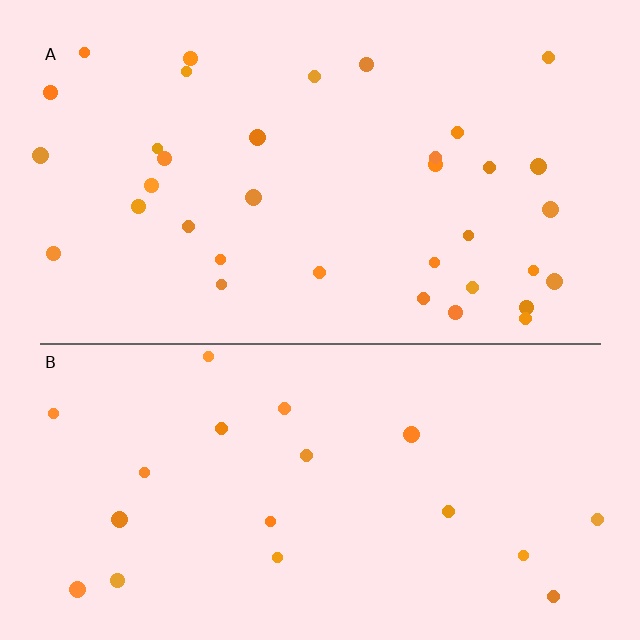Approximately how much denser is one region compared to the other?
Approximately 1.8× — region A over region B.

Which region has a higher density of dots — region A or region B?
A (the top).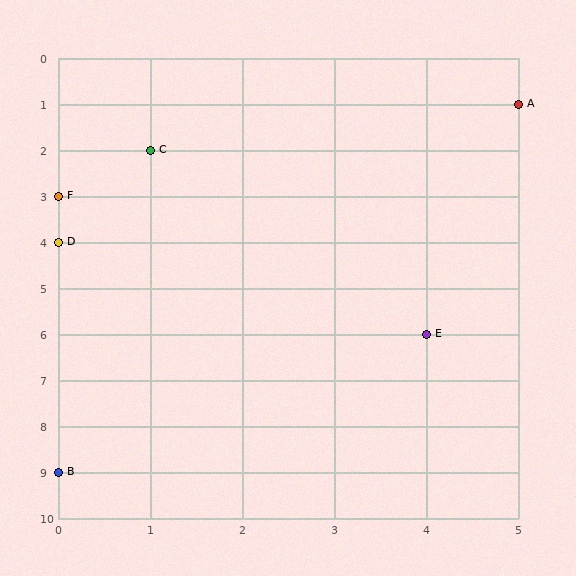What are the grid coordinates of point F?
Point F is at grid coordinates (0, 3).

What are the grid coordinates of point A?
Point A is at grid coordinates (5, 1).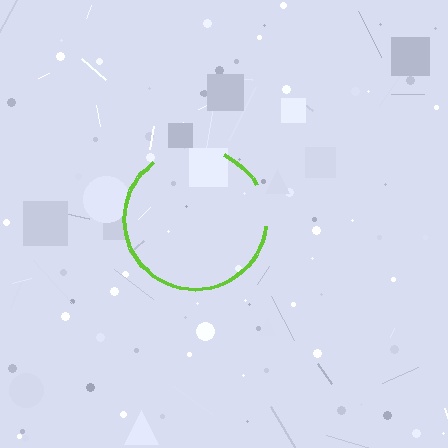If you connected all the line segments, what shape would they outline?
They would outline a circle.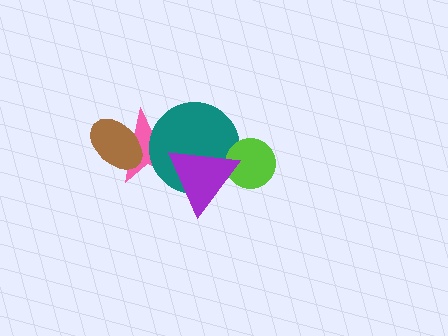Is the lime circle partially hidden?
Yes, it is partially covered by another shape.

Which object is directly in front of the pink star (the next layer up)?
The teal circle is directly in front of the pink star.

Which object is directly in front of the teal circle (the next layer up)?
The lime circle is directly in front of the teal circle.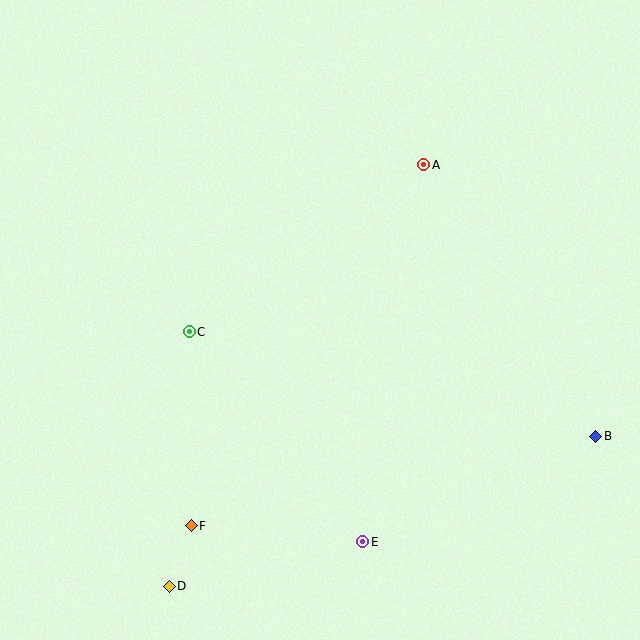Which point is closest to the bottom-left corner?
Point D is closest to the bottom-left corner.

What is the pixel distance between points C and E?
The distance between C and E is 273 pixels.